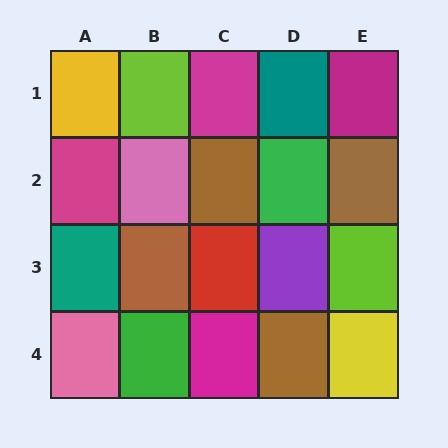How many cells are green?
2 cells are green.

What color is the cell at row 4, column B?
Green.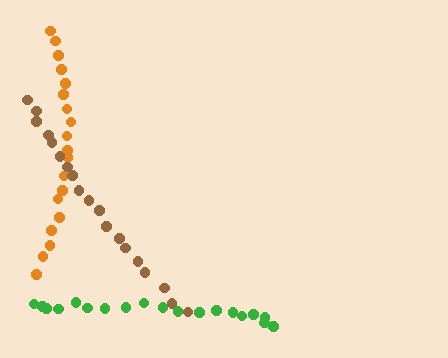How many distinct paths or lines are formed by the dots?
There are 3 distinct paths.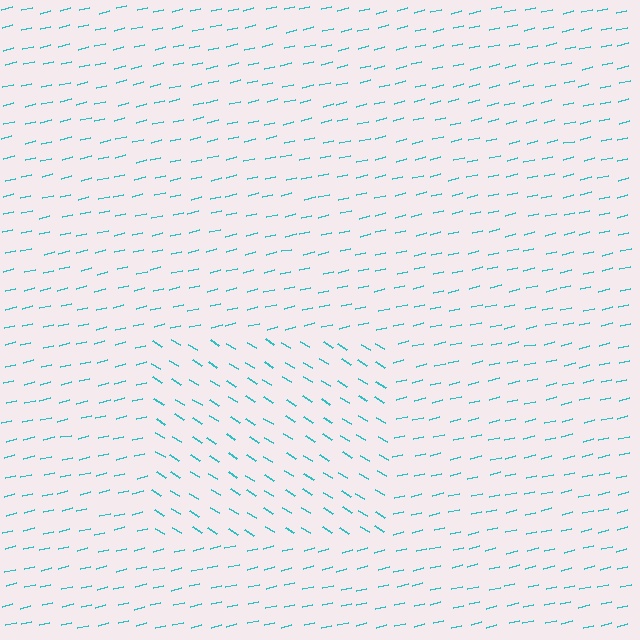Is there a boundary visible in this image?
Yes, there is a texture boundary formed by a change in line orientation.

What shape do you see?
I see a rectangle.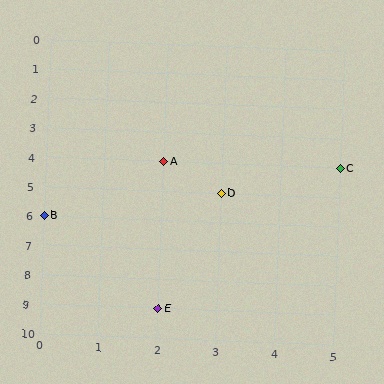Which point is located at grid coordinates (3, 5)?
Point D is at (3, 5).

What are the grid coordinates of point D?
Point D is at grid coordinates (3, 5).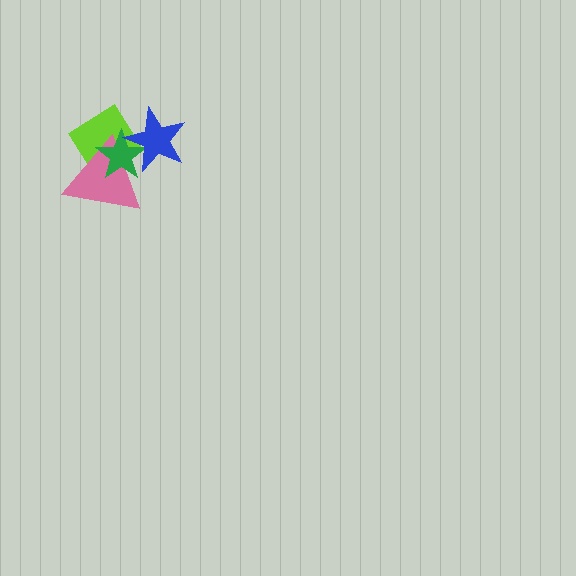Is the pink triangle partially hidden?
Yes, it is partially covered by another shape.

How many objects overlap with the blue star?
3 objects overlap with the blue star.